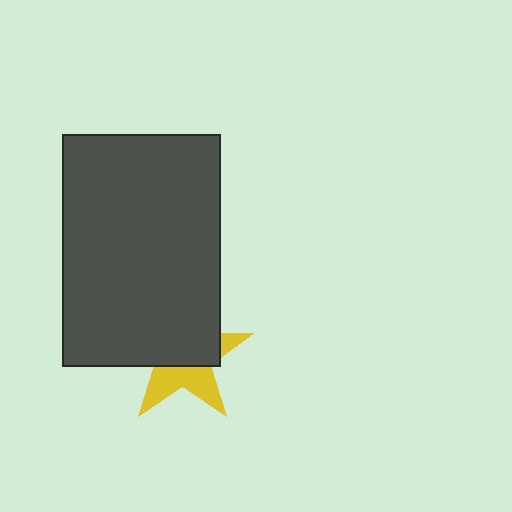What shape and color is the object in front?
The object in front is a dark gray rectangle.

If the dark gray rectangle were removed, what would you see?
You would see the complete yellow star.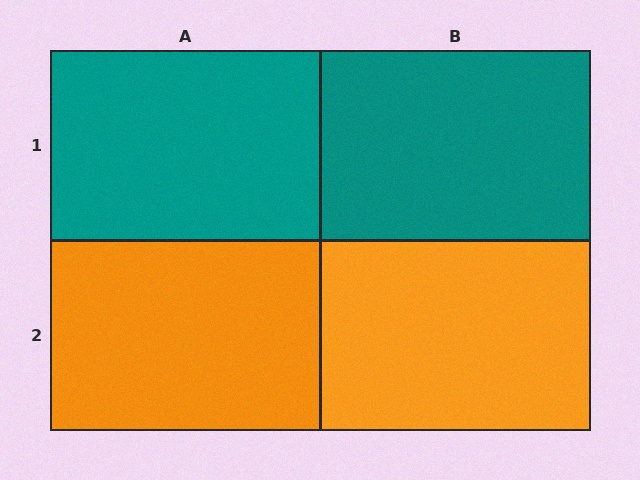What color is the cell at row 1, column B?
Teal.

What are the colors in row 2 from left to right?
Orange, orange.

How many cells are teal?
2 cells are teal.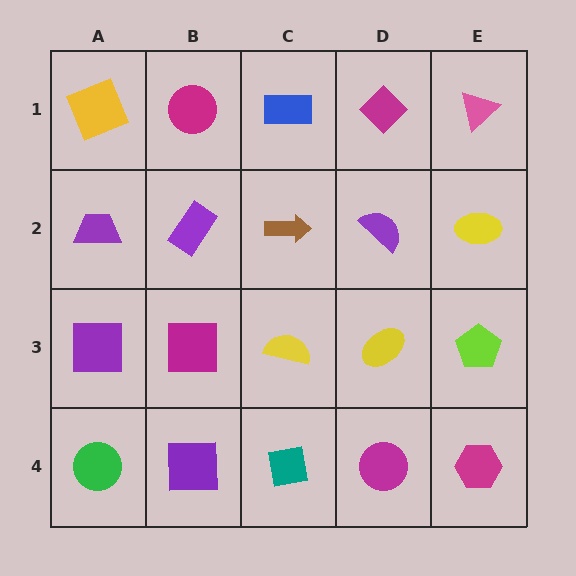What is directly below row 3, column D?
A magenta circle.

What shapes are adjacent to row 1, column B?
A purple rectangle (row 2, column B), a yellow square (row 1, column A), a blue rectangle (row 1, column C).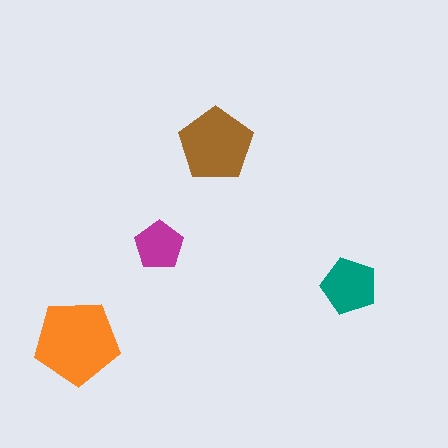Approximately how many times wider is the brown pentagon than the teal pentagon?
About 1.5 times wider.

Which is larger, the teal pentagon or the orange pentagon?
The orange one.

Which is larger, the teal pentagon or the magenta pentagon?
The teal one.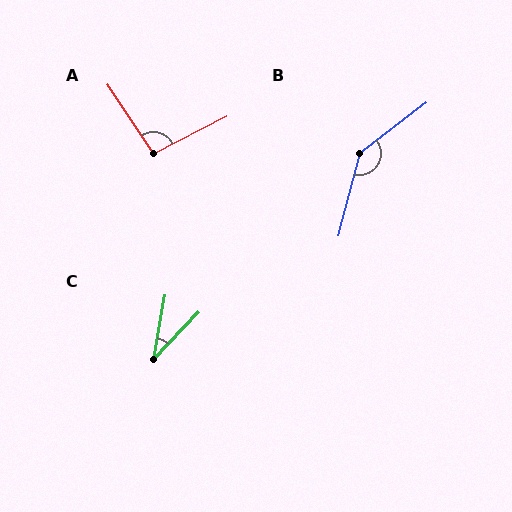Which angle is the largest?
B, at approximately 142 degrees.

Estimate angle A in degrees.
Approximately 96 degrees.